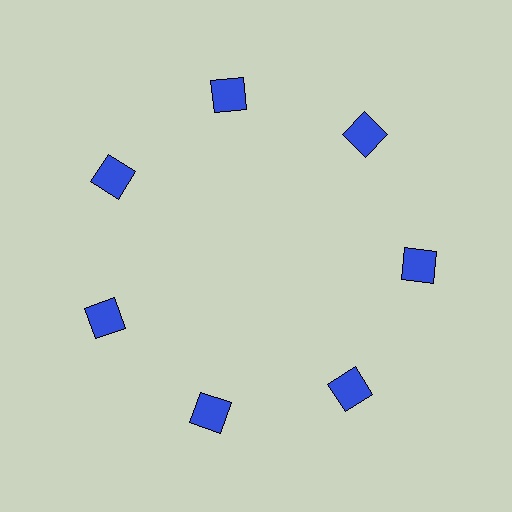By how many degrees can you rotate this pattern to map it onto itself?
The pattern maps onto itself every 51 degrees of rotation.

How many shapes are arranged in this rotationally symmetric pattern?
There are 7 shapes, arranged in 7 groups of 1.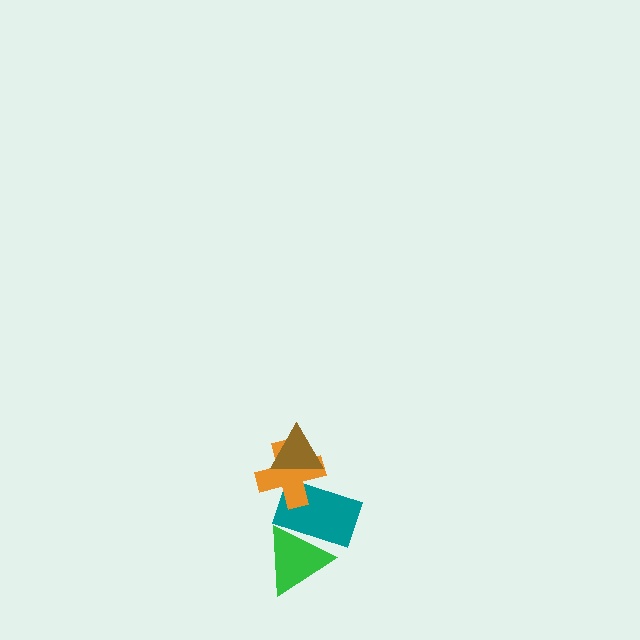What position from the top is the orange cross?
The orange cross is 2nd from the top.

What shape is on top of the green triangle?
The teal rectangle is on top of the green triangle.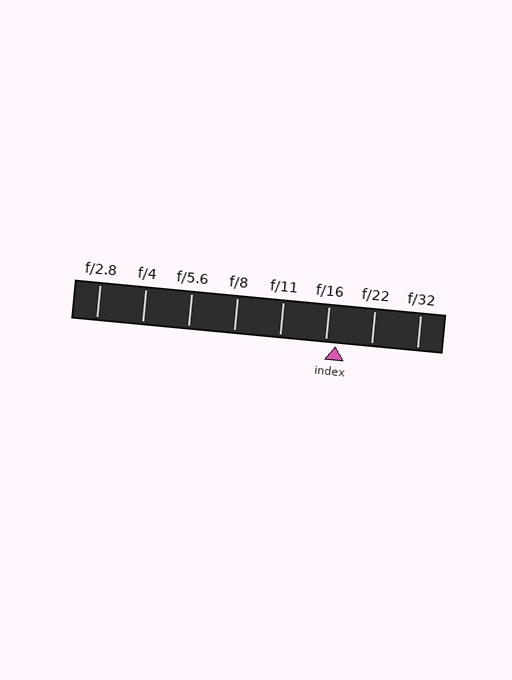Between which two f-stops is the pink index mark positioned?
The index mark is between f/16 and f/22.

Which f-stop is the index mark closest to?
The index mark is closest to f/16.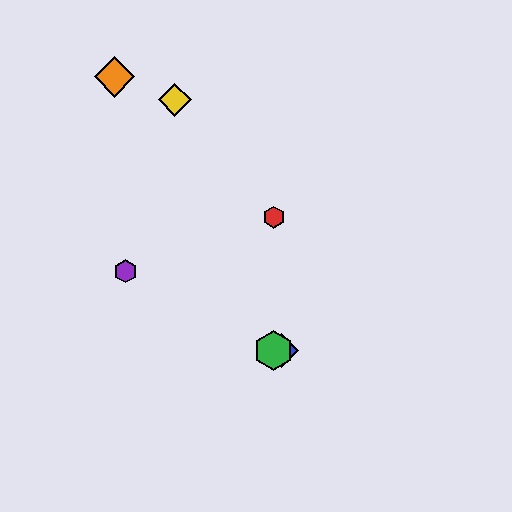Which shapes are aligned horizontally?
The blue diamond, the green hexagon are aligned horizontally.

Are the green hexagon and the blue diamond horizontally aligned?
Yes, both are at y≈351.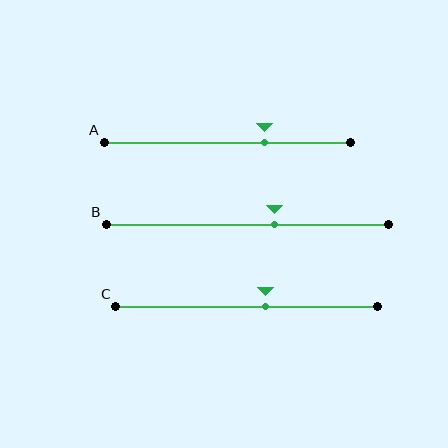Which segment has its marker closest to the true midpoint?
Segment C has its marker closest to the true midpoint.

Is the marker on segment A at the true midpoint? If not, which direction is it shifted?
No, the marker on segment A is shifted to the right by about 15% of the segment length.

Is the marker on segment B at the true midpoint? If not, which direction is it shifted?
No, the marker on segment B is shifted to the right by about 10% of the segment length.